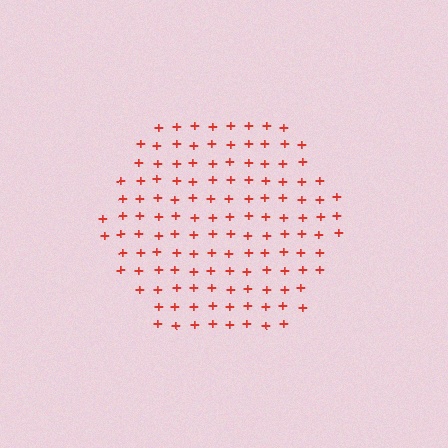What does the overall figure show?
The overall figure shows a hexagon.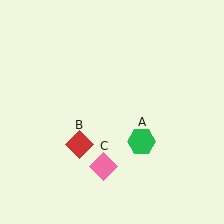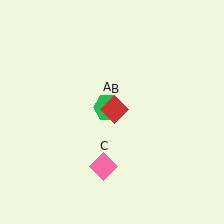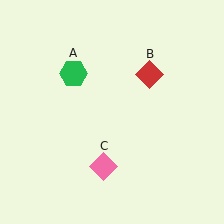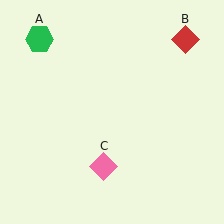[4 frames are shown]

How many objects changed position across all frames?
2 objects changed position: green hexagon (object A), red diamond (object B).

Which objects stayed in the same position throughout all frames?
Pink diamond (object C) remained stationary.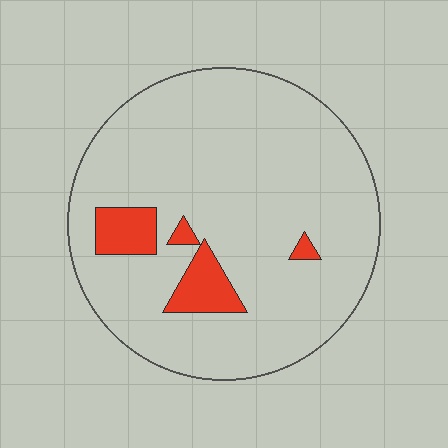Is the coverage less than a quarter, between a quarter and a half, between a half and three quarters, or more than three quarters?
Less than a quarter.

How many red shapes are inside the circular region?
4.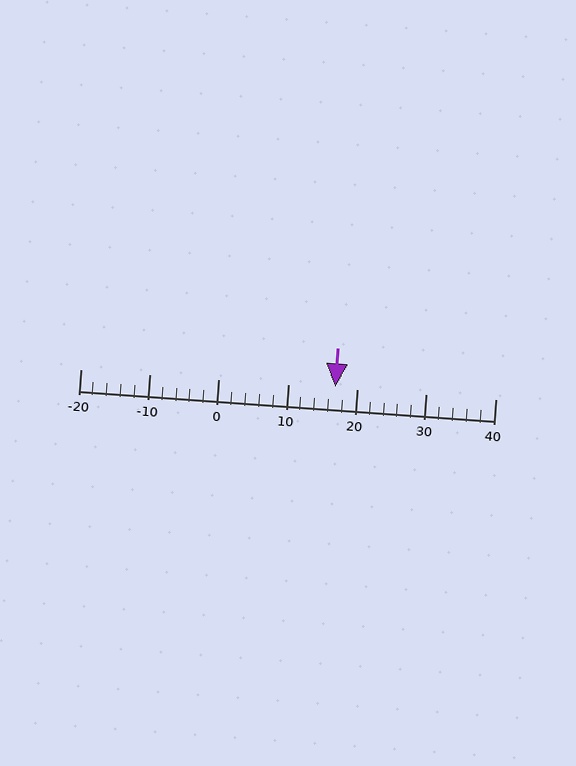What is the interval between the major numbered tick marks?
The major tick marks are spaced 10 units apart.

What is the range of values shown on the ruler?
The ruler shows values from -20 to 40.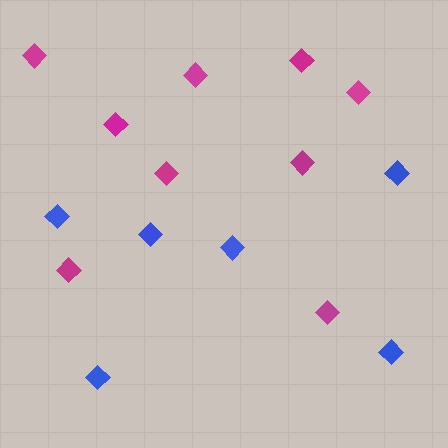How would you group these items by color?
There are 2 groups: one group of blue diamonds (6) and one group of magenta diamonds (9).